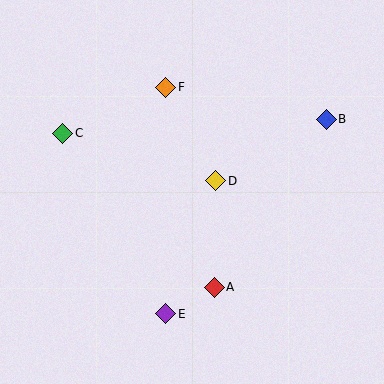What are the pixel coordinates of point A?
Point A is at (214, 288).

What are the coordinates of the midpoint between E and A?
The midpoint between E and A is at (190, 301).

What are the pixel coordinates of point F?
Point F is at (166, 87).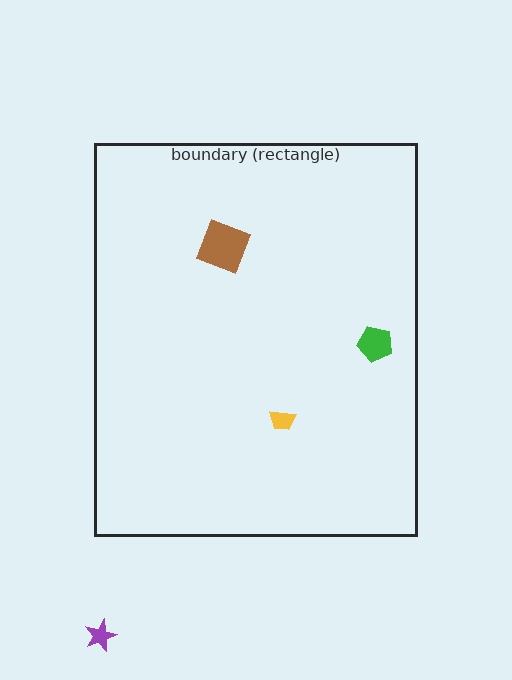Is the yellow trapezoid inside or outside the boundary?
Inside.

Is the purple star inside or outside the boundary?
Outside.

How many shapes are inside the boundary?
3 inside, 1 outside.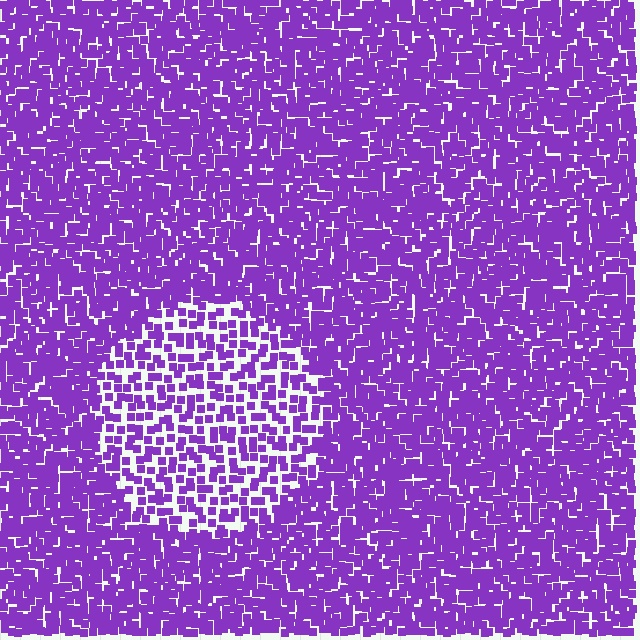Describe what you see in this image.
The image contains small purple elements arranged at two different densities. A circle-shaped region is visible where the elements are less densely packed than the surrounding area.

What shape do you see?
I see a circle.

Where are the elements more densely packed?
The elements are more densely packed outside the circle boundary.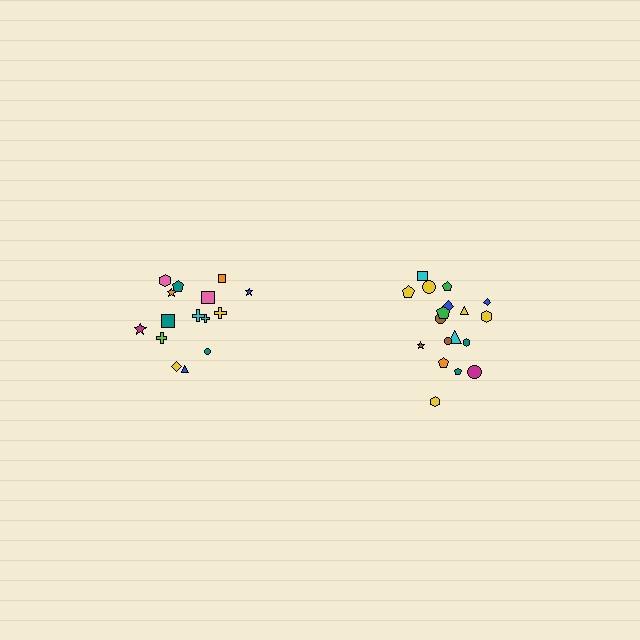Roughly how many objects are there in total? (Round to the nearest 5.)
Roughly 35 objects in total.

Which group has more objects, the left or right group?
The right group.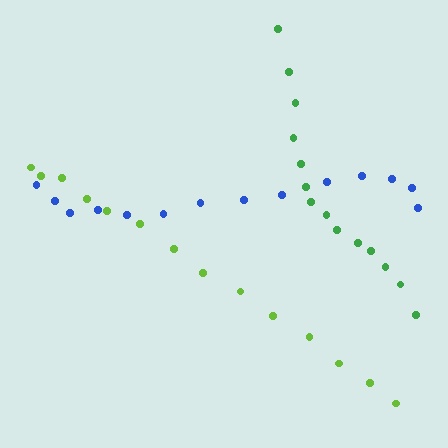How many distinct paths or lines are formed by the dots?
There are 3 distinct paths.